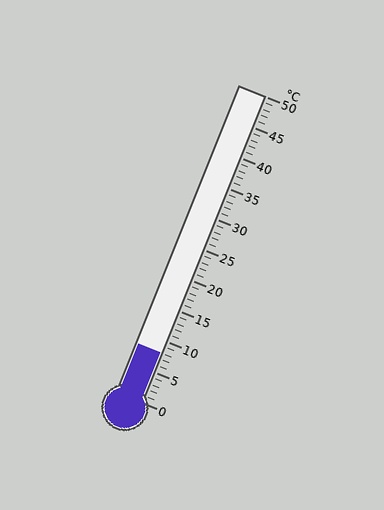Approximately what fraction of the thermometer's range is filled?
The thermometer is filled to approximately 15% of its range.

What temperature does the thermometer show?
The thermometer shows approximately 8°C.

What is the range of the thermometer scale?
The thermometer scale ranges from 0°C to 50°C.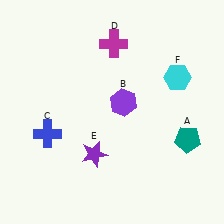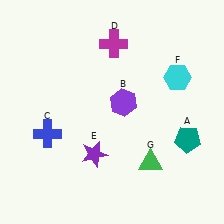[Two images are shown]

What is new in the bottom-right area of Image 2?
A green triangle (G) was added in the bottom-right area of Image 2.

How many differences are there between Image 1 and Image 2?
There is 1 difference between the two images.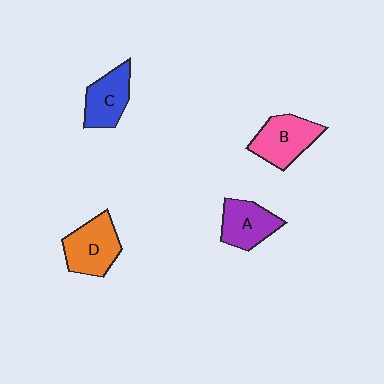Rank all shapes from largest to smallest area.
From largest to smallest: D (orange), B (pink), A (purple), C (blue).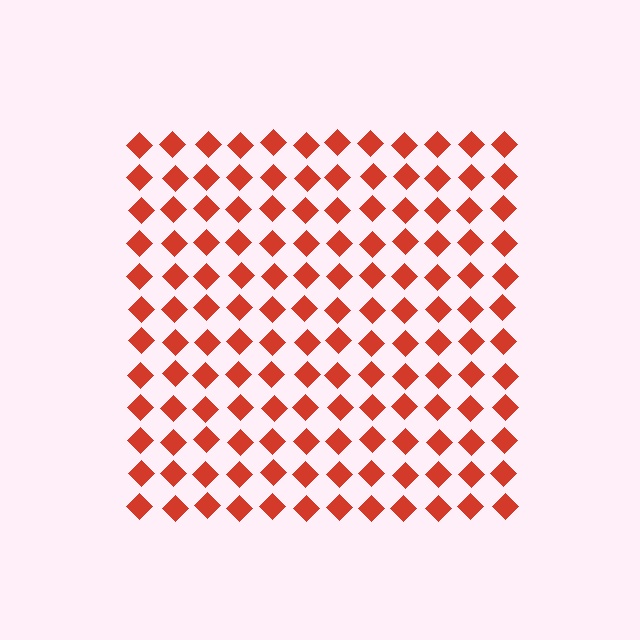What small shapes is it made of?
It is made of small diamonds.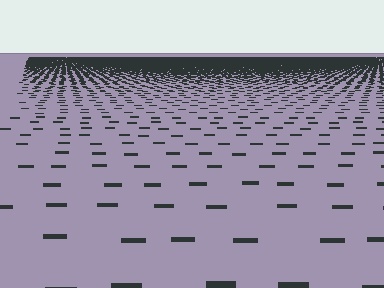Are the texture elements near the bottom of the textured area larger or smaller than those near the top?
Larger. Near the bottom, elements are closer to the viewer and appear at a bigger on-screen size.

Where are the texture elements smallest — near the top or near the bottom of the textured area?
Near the top.